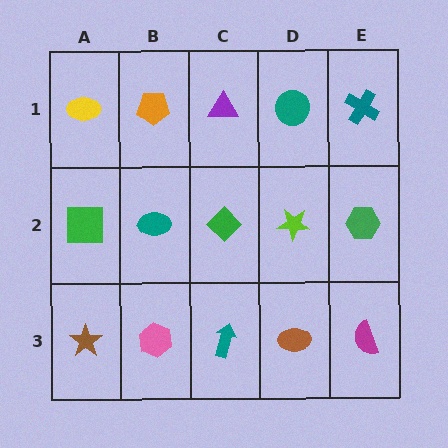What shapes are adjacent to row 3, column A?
A green square (row 2, column A), a pink hexagon (row 3, column B).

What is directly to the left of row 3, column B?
A brown star.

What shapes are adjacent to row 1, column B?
A teal ellipse (row 2, column B), a yellow ellipse (row 1, column A), a purple triangle (row 1, column C).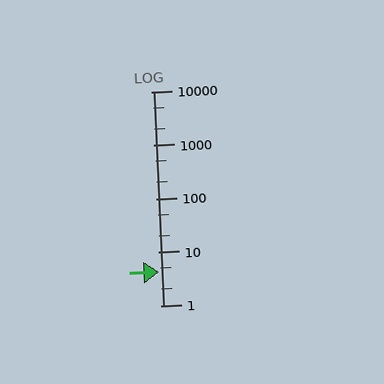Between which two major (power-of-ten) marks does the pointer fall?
The pointer is between 1 and 10.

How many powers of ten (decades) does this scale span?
The scale spans 4 decades, from 1 to 10000.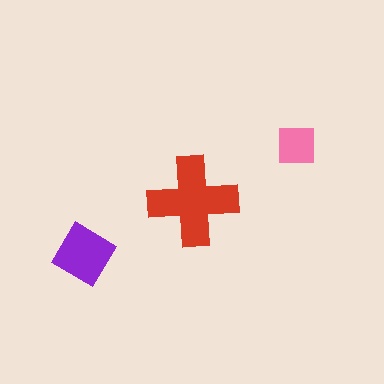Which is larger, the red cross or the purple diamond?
The red cross.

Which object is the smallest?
The pink square.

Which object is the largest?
The red cross.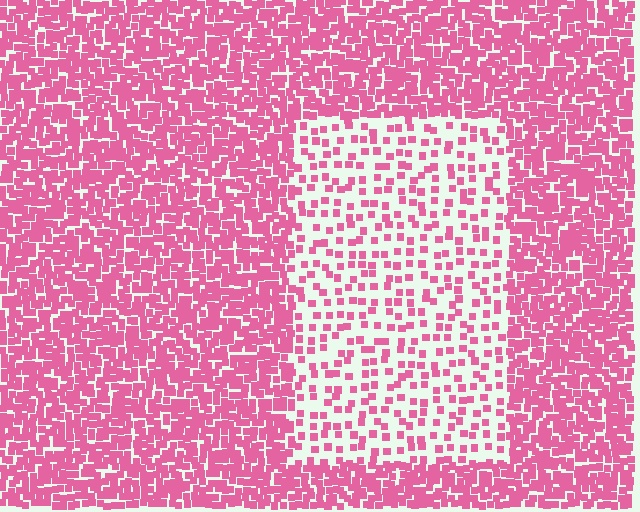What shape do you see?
I see a rectangle.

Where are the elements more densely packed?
The elements are more densely packed outside the rectangle boundary.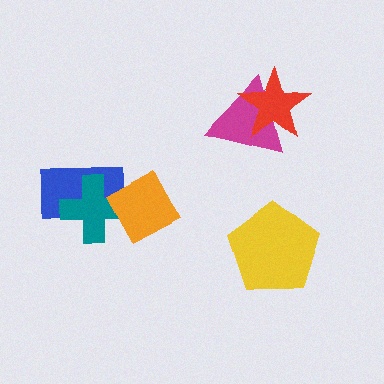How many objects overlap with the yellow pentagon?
0 objects overlap with the yellow pentagon.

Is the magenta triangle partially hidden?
Yes, it is partially covered by another shape.